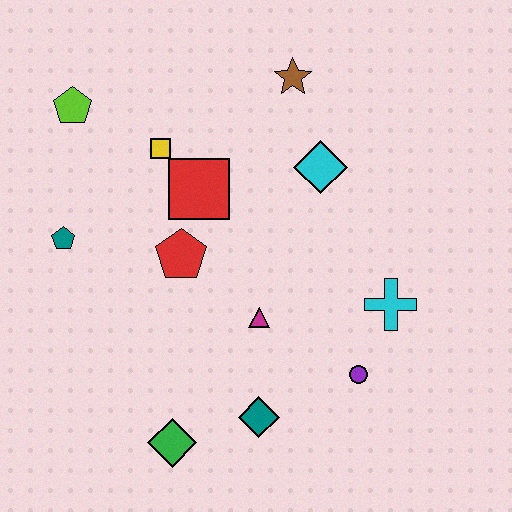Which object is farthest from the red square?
The green diamond is farthest from the red square.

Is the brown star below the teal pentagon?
No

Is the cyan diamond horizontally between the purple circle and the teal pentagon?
Yes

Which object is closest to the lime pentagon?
The yellow square is closest to the lime pentagon.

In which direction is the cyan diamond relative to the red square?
The cyan diamond is to the right of the red square.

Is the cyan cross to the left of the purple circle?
No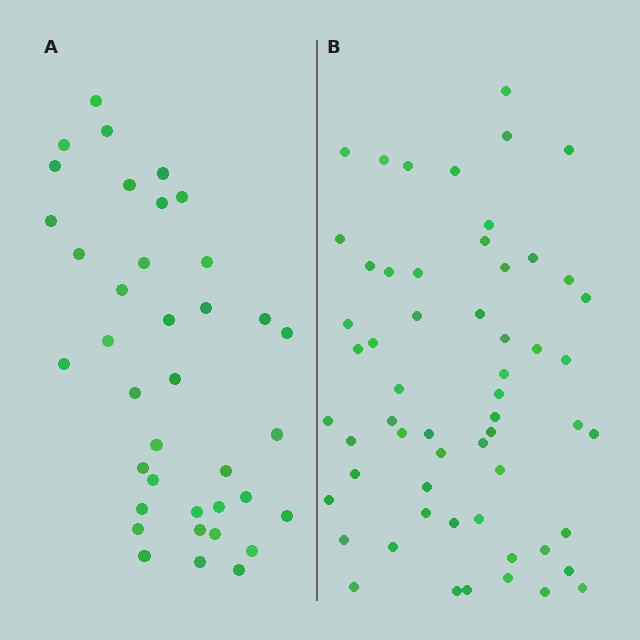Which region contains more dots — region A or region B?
Region B (the right region) has more dots.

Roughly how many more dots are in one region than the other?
Region B has approximately 20 more dots than region A.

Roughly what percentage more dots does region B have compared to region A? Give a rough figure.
About 55% more.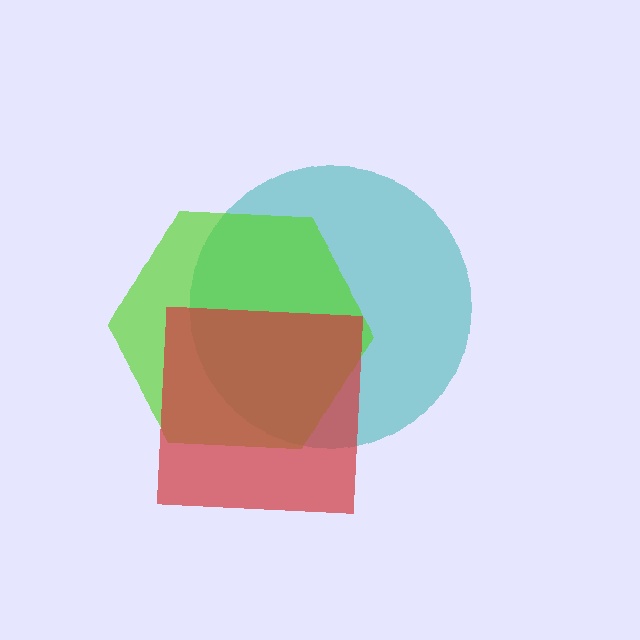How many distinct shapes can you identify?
There are 3 distinct shapes: a teal circle, a lime hexagon, a red square.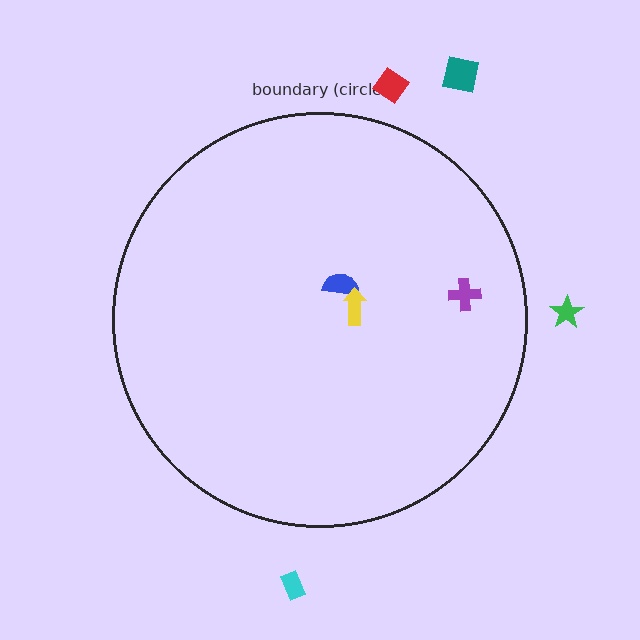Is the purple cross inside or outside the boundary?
Inside.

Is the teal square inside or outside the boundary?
Outside.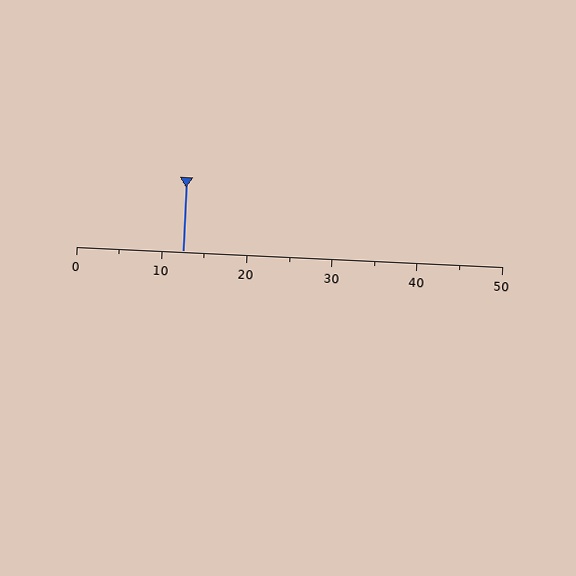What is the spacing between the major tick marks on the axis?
The major ticks are spaced 10 apart.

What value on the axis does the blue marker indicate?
The marker indicates approximately 12.5.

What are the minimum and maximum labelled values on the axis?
The axis runs from 0 to 50.